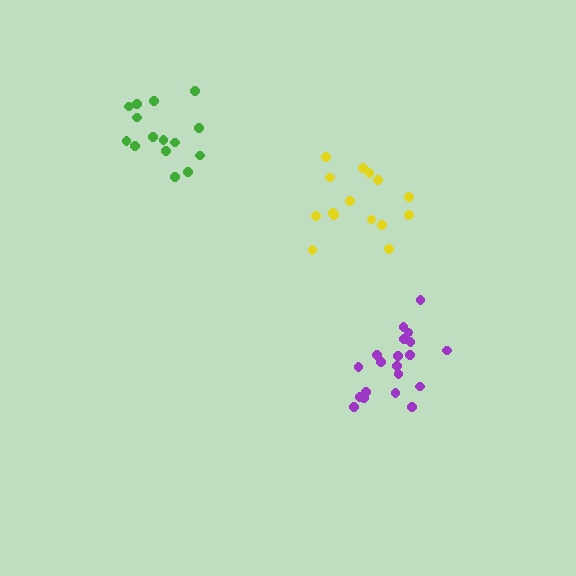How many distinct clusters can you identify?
There are 3 distinct clusters.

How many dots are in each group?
Group 1: 15 dots, Group 2: 20 dots, Group 3: 15 dots (50 total).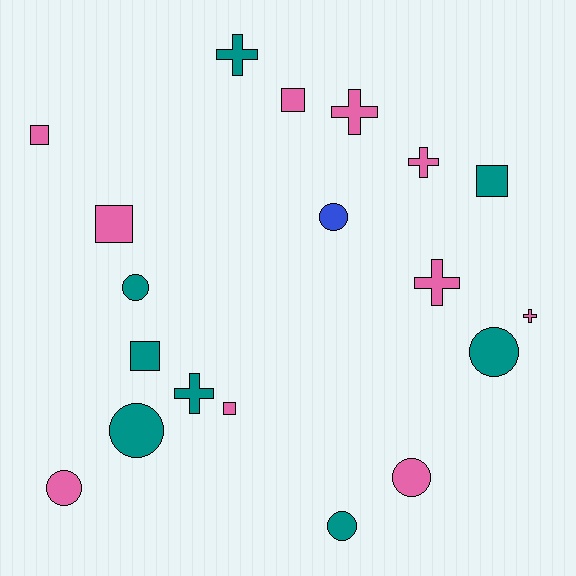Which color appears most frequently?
Pink, with 10 objects.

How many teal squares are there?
There are 2 teal squares.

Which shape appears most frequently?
Circle, with 7 objects.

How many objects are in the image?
There are 19 objects.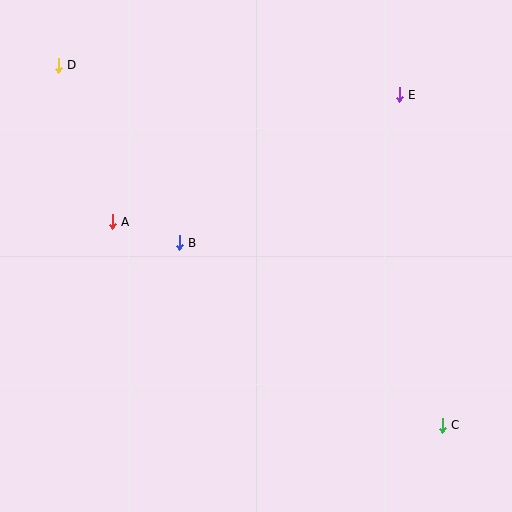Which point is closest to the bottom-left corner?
Point A is closest to the bottom-left corner.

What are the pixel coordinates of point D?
Point D is at (58, 65).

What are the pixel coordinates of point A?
Point A is at (112, 222).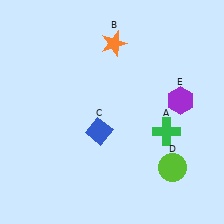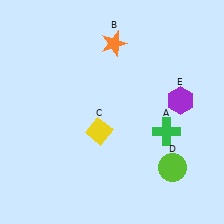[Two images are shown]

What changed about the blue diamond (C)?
In Image 1, C is blue. In Image 2, it changed to yellow.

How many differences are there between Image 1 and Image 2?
There is 1 difference between the two images.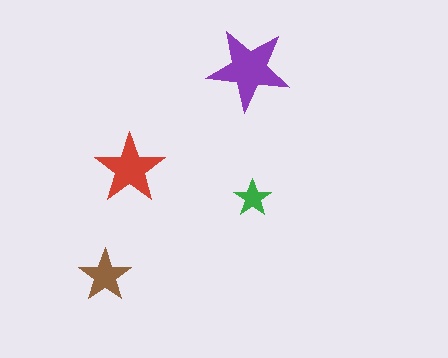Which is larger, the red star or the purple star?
The purple one.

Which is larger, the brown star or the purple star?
The purple one.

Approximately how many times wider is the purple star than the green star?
About 2 times wider.